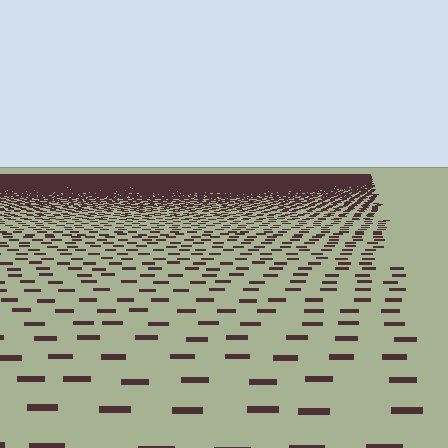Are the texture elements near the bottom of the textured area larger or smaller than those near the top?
Larger. Near the bottom, elements are closer to the viewer and appear at a bigger on-screen size.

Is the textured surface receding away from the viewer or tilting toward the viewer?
The surface is receding away from the viewer. Texture elements get smaller and denser toward the top.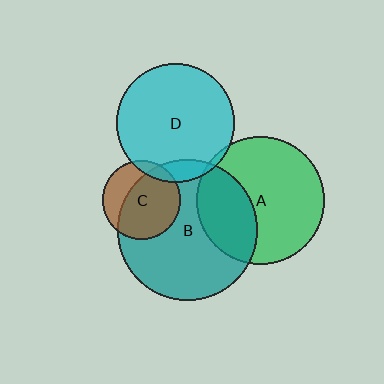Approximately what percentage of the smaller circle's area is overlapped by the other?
Approximately 10%.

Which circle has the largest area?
Circle B (teal).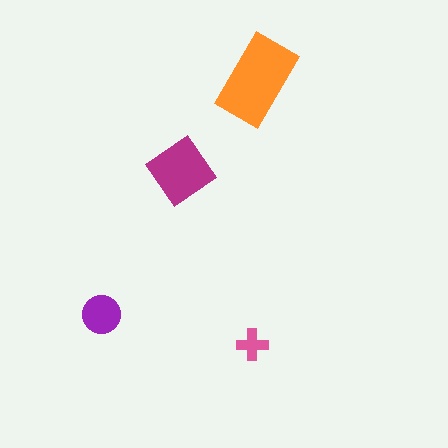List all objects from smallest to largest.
The pink cross, the purple circle, the magenta diamond, the orange rectangle.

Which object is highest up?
The orange rectangle is topmost.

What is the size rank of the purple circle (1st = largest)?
3rd.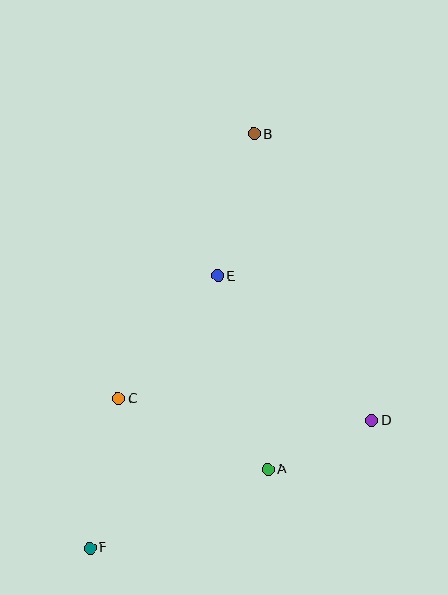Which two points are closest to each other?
Points A and D are closest to each other.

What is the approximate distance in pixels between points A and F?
The distance between A and F is approximately 194 pixels.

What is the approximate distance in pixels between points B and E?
The distance between B and E is approximately 147 pixels.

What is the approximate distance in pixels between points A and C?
The distance between A and C is approximately 166 pixels.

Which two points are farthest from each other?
Points B and F are farthest from each other.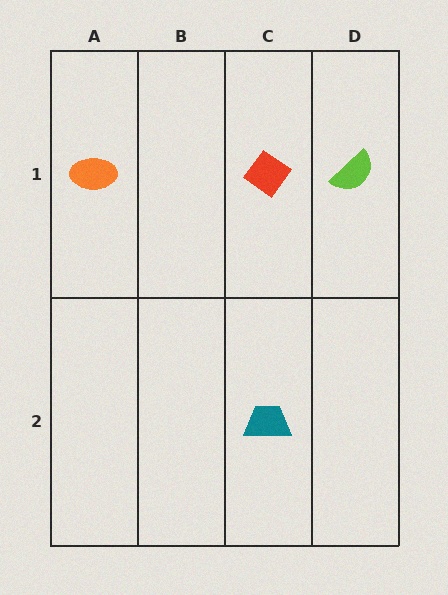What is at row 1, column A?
An orange ellipse.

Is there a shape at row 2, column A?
No, that cell is empty.